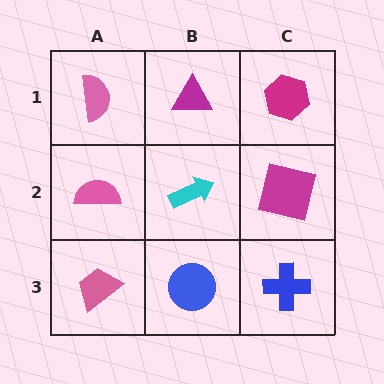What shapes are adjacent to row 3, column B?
A cyan arrow (row 2, column B), a pink trapezoid (row 3, column A), a blue cross (row 3, column C).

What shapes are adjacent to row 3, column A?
A pink semicircle (row 2, column A), a blue circle (row 3, column B).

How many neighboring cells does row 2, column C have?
3.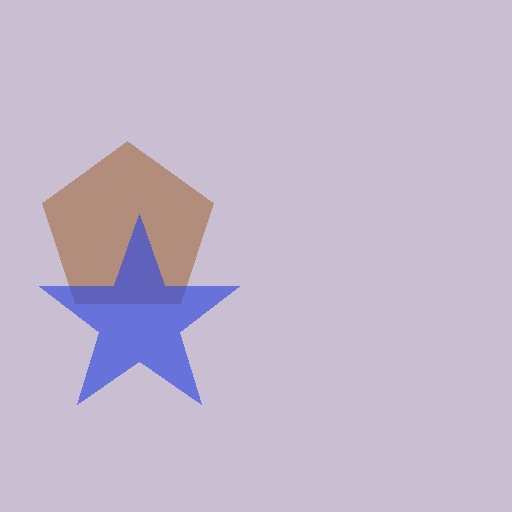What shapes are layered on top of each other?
The layered shapes are: a brown pentagon, a blue star.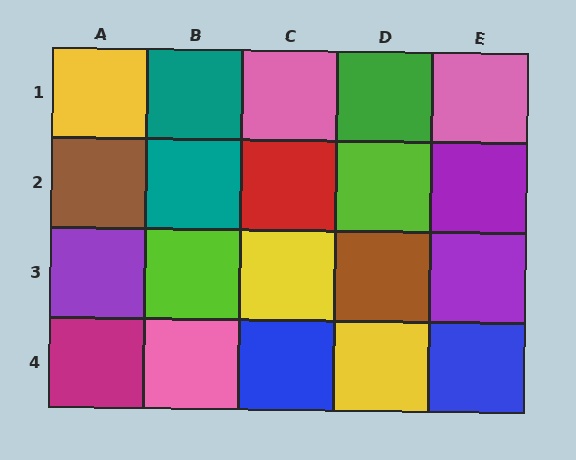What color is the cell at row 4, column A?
Magenta.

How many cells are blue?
2 cells are blue.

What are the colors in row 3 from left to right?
Purple, lime, yellow, brown, purple.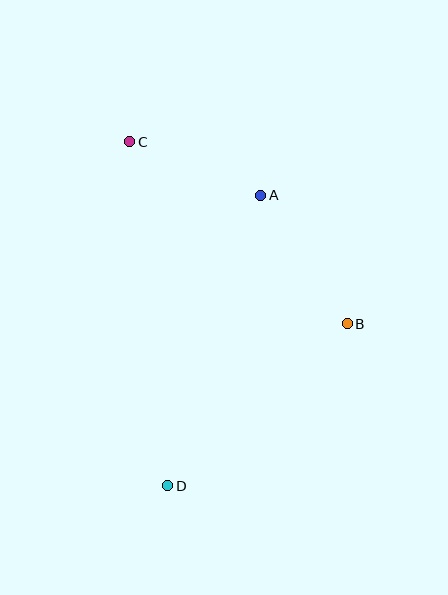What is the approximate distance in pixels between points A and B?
The distance between A and B is approximately 155 pixels.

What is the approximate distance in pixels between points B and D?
The distance between B and D is approximately 242 pixels.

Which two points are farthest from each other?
Points C and D are farthest from each other.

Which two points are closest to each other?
Points A and C are closest to each other.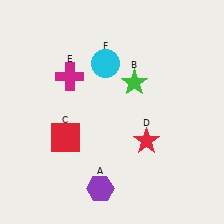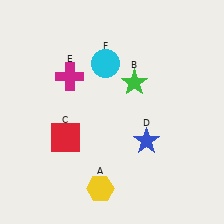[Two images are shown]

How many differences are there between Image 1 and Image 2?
There are 2 differences between the two images.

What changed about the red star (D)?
In Image 1, D is red. In Image 2, it changed to blue.